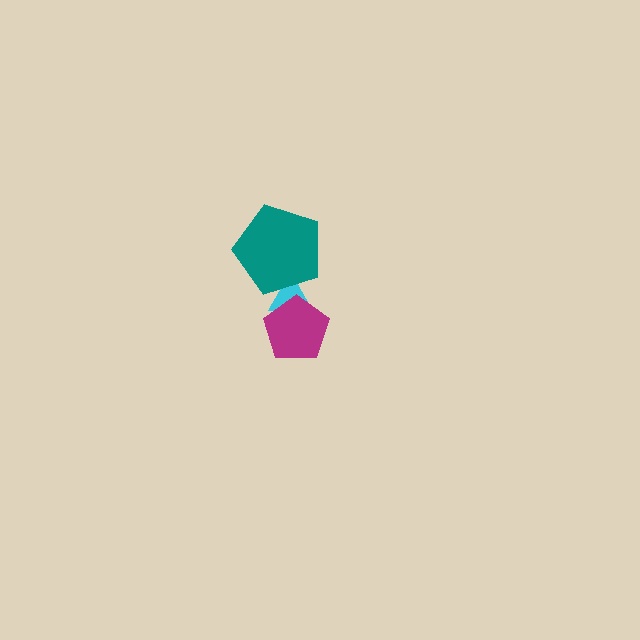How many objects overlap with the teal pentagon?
1 object overlaps with the teal pentagon.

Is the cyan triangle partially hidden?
Yes, it is partially covered by another shape.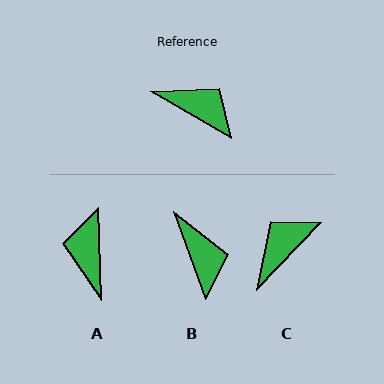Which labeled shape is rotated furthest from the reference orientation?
A, about 121 degrees away.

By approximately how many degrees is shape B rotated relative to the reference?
Approximately 40 degrees clockwise.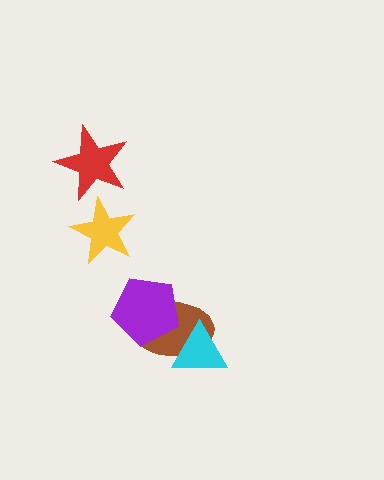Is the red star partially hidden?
No, no other shape covers it.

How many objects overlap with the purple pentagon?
1 object overlaps with the purple pentagon.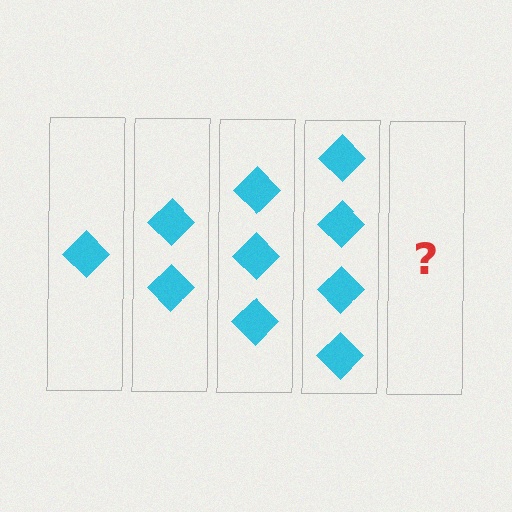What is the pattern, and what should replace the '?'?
The pattern is that each step adds one more diamond. The '?' should be 5 diamonds.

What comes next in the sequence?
The next element should be 5 diamonds.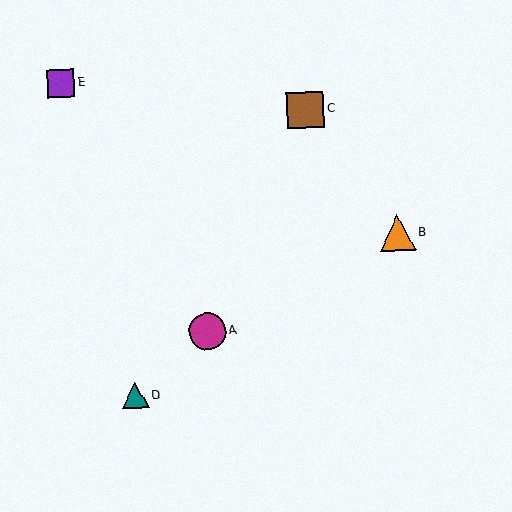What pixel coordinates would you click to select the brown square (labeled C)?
Click at (305, 110) to select the brown square C.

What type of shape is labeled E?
Shape E is a purple square.